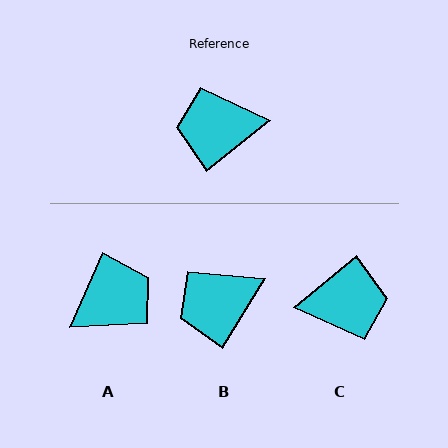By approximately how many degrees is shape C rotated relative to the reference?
Approximately 179 degrees clockwise.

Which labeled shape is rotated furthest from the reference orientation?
C, about 179 degrees away.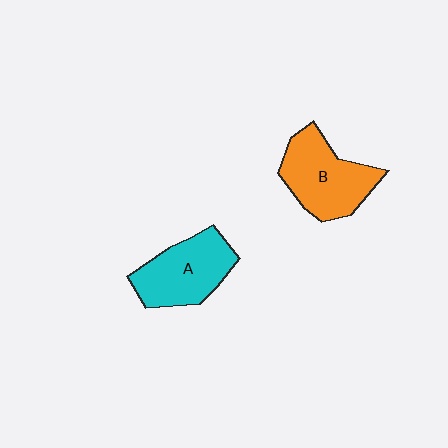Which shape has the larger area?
Shape B (orange).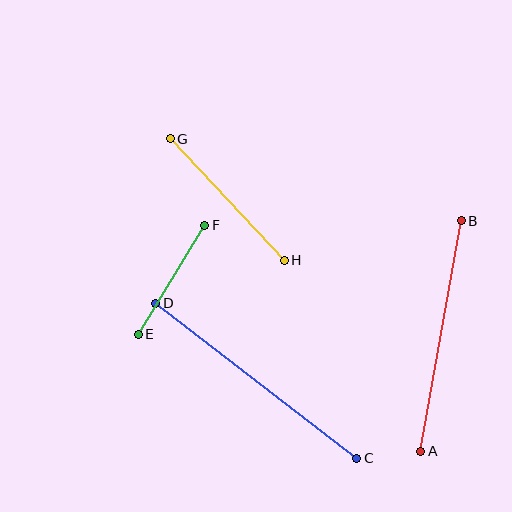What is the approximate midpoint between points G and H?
The midpoint is at approximately (227, 199) pixels.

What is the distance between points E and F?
The distance is approximately 128 pixels.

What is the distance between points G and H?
The distance is approximately 167 pixels.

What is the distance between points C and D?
The distance is approximately 254 pixels.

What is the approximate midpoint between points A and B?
The midpoint is at approximately (441, 336) pixels.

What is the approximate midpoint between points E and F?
The midpoint is at approximately (171, 280) pixels.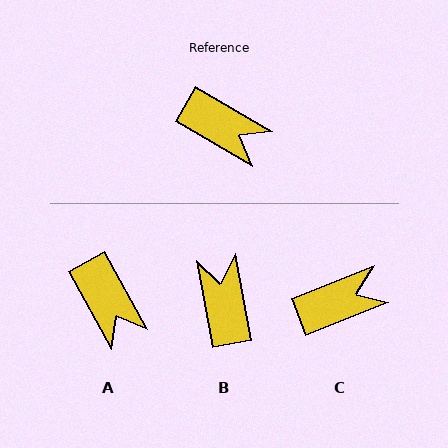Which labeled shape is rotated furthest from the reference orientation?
B, about 131 degrees away.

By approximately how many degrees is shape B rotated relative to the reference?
Approximately 131 degrees counter-clockwise.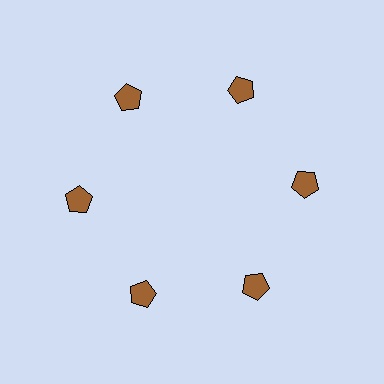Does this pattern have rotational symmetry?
Yes, this pattern has 6-fold rotational symmetry. It looks the same after rotating 60 degrees around the center.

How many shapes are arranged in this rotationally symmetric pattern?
There are 6 shapes, arranged in 6 groups of 1.